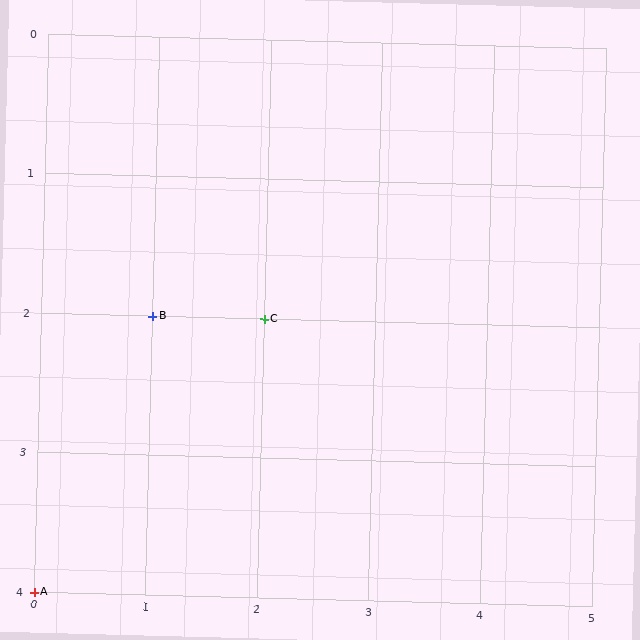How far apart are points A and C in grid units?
Points A and C are 2 columns and 2 rows apart (about 2.8 grid units diagonally).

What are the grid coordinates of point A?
Point A is at grid coordinates (0, 4).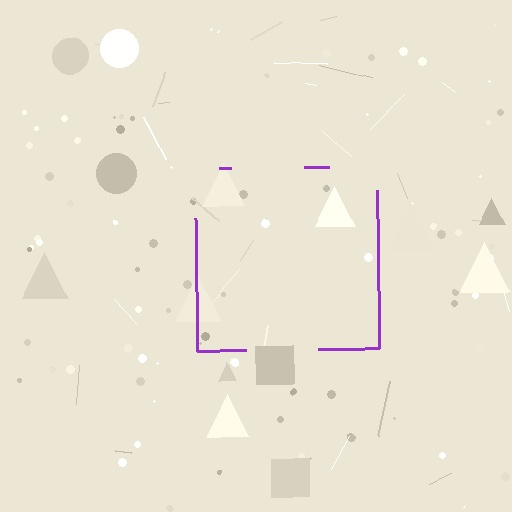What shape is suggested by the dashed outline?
The dashed outline suggests a square.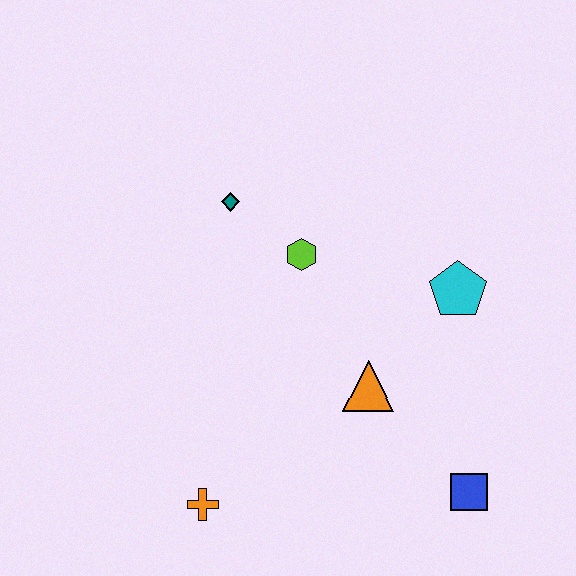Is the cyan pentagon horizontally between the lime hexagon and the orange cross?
No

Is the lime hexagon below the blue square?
No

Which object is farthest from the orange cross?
The cyan pentagon is farthest from the orange cross.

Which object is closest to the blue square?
The orange triangle is closest to the blue square.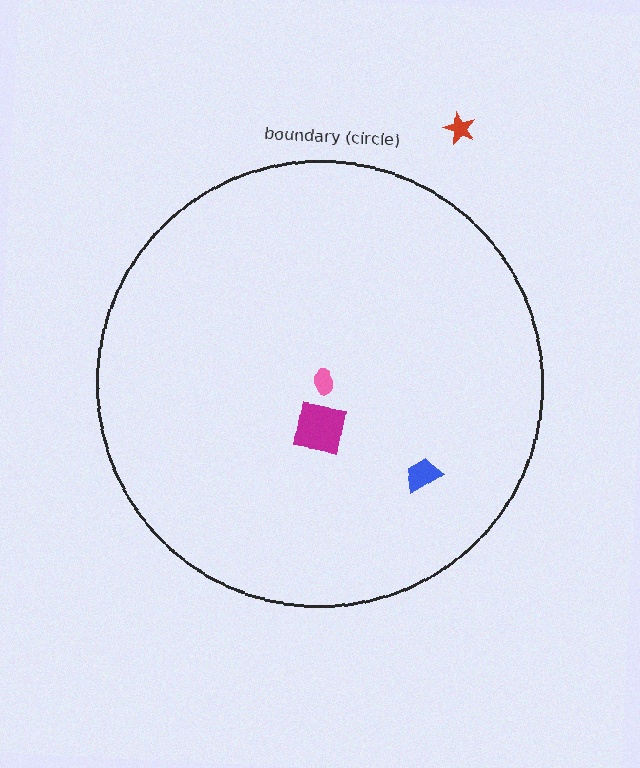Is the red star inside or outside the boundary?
Outside.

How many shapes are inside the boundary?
3 inside, 1 outside.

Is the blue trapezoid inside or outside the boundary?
Inside.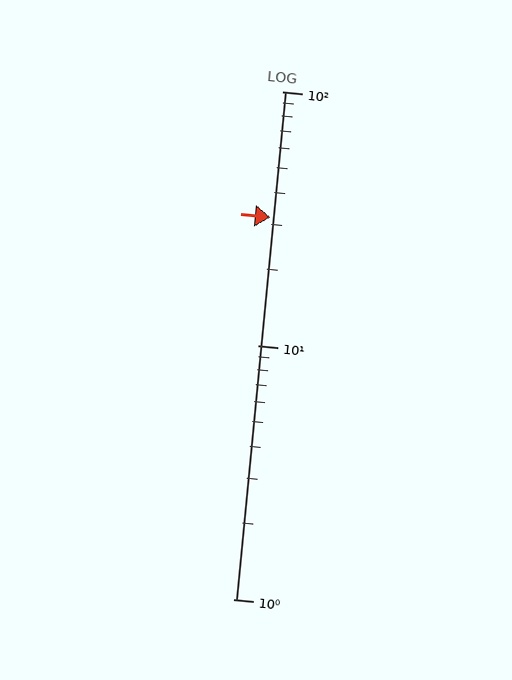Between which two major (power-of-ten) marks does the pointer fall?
The pointer is between 10 and 100.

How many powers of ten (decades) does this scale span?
The scale spans 2 decades, from 1 to 100.